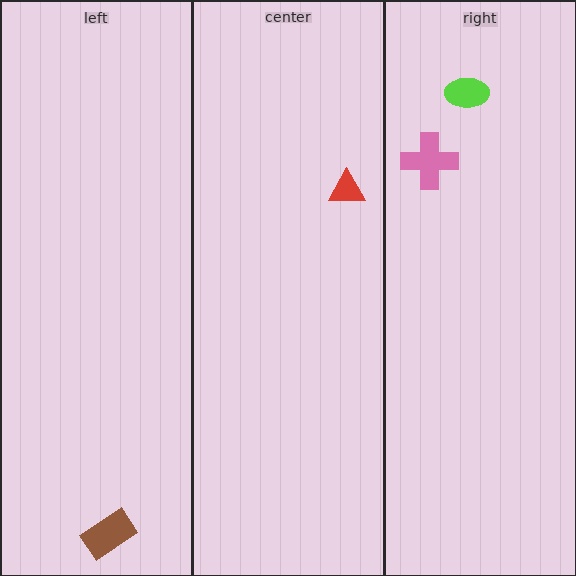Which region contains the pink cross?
The right region.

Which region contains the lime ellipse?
The right region.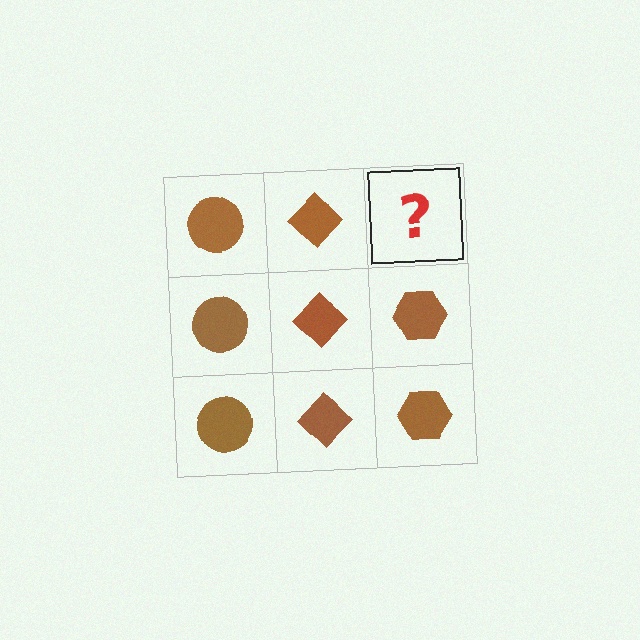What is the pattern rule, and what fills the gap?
The rule is that each column has a consistent shape. The gap should be filled with a brown hexagon.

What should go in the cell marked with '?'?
The missing cell should contain a brown hexagon.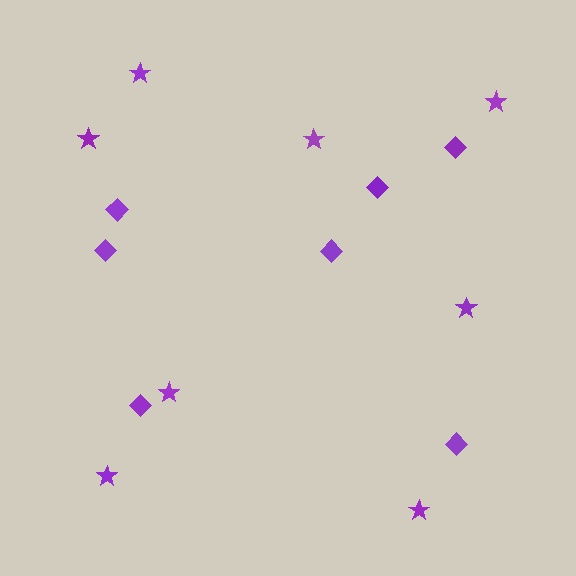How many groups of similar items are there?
There are 2 groups: one group of diamonds (7) and one group of stars (8).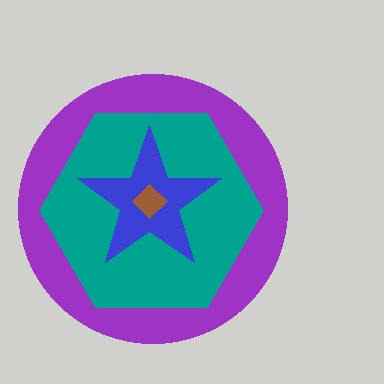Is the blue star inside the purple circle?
Yes.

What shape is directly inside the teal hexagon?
The blue star.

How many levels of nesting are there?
4.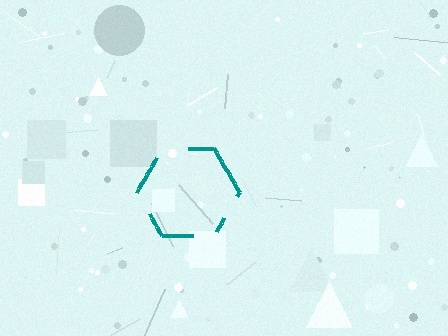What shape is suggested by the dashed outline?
The dashed outline suggests a hexagon.